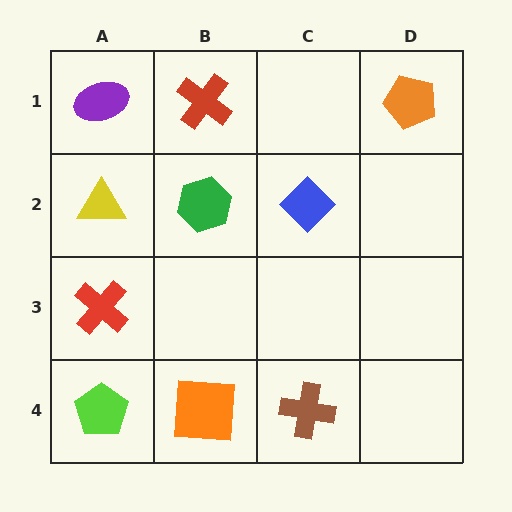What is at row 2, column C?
A blue diamond.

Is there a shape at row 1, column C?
No, that cell is empty.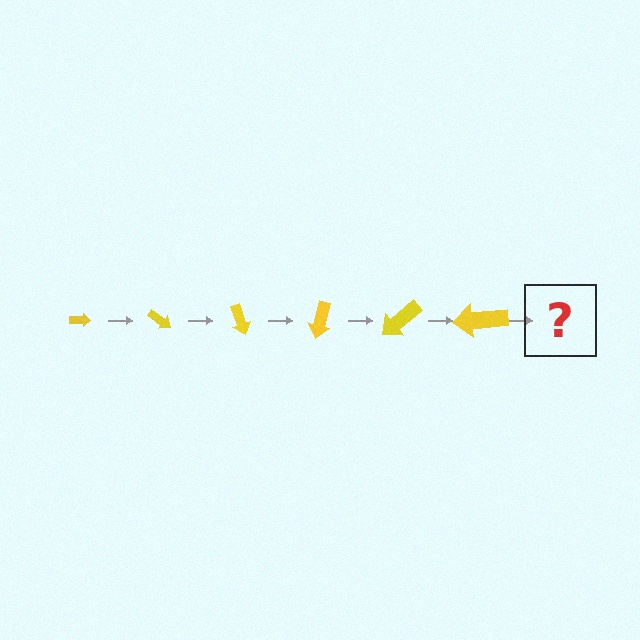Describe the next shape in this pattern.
It should be an arrow, larger than the previous one and rotated 210 degrees from the start.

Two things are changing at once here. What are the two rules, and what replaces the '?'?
The two rules are that the arrow grows larger each step and it rotates 35 degrees each step. The '?' should be an arrow, larger than the previous one and rotated 210 degrees from the start.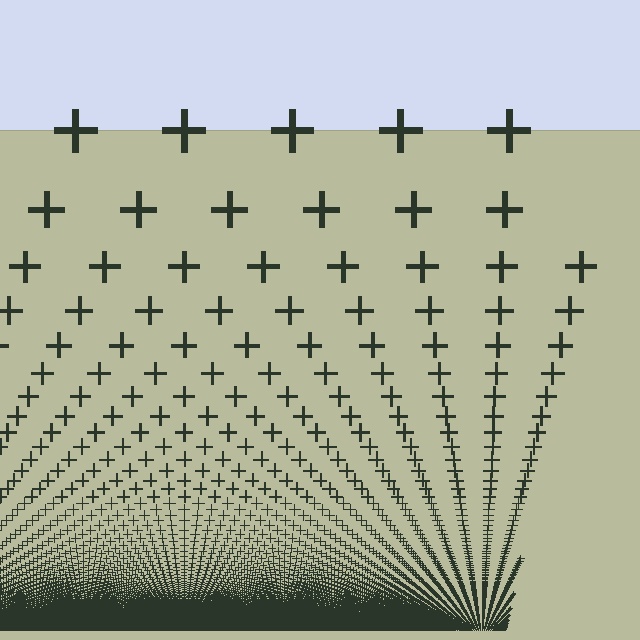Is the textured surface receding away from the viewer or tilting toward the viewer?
The surface appears to tilt toward the viewer. Texture elements get larger and sparser toward the top.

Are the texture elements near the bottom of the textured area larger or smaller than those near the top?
Smaller. The gradient is inverted — elements near the bottom are smaller and denser.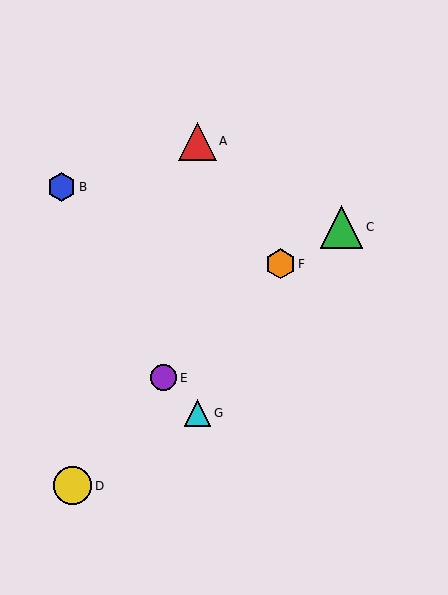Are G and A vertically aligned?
Yes, both are at x≈197.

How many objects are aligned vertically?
2 objects (A, G) are aligned vertically.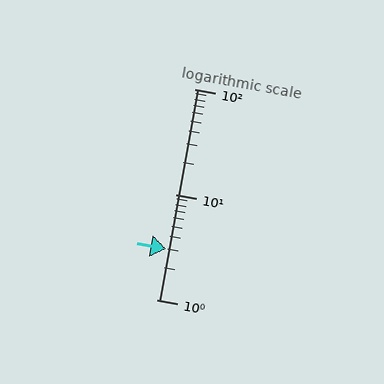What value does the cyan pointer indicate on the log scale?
The pointer indicates approximately 3.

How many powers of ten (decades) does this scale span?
The scale spans 2 decades, from 1 to 100.